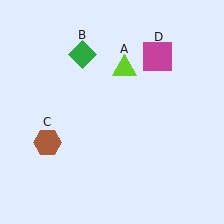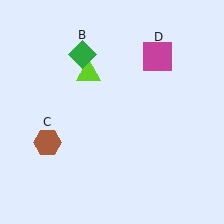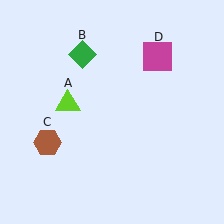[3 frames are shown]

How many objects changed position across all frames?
1 object changed position: lime triangle (object A).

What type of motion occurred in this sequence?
The lime triangle (object A) rotated counterclockwise around the center of the scene.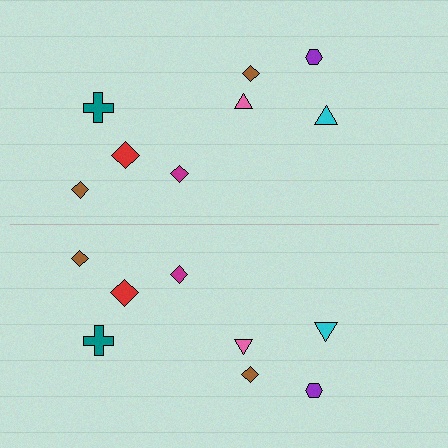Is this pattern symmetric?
Yes, this pattern has bilateral (reflection) symmetry.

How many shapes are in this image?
There are 16 shapes in this image.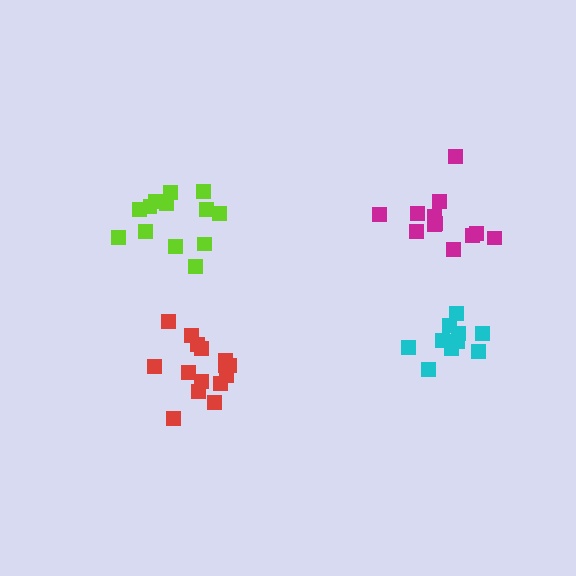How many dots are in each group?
Group 1: 13 dots, Group 2: 12 dots, Group 3: 10 dots, Group 4: 15 dots (50 total).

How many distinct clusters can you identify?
There are 4 distinct clusters.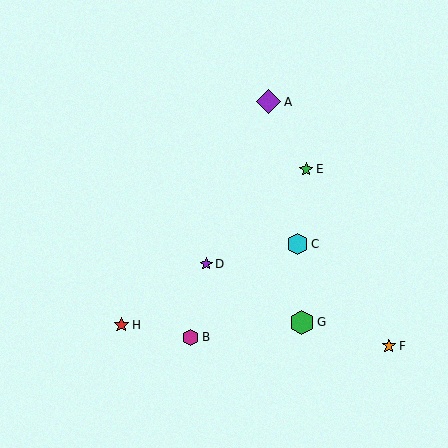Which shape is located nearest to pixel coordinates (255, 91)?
The purple diamond (labeled A) at (268, 102) is nearest to that location.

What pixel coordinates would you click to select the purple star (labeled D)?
Click at (206, 264) to select the purple star D.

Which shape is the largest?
The purple diamond (labeled A) is the largest.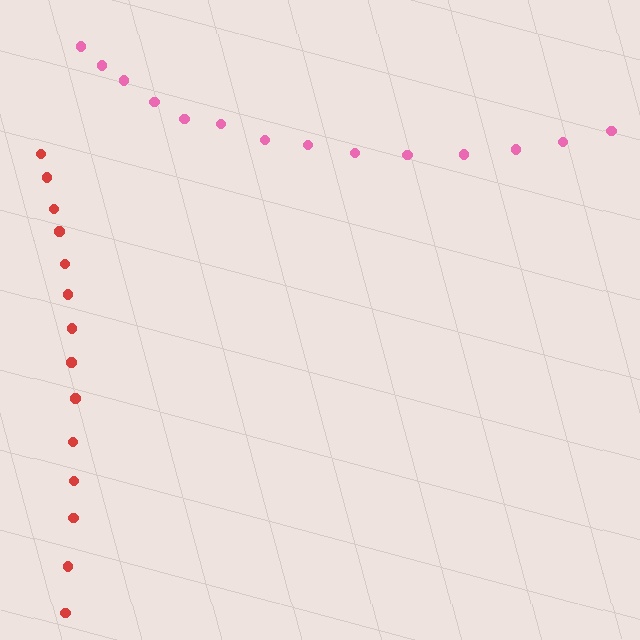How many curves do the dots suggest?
There are 2 distinct paths.